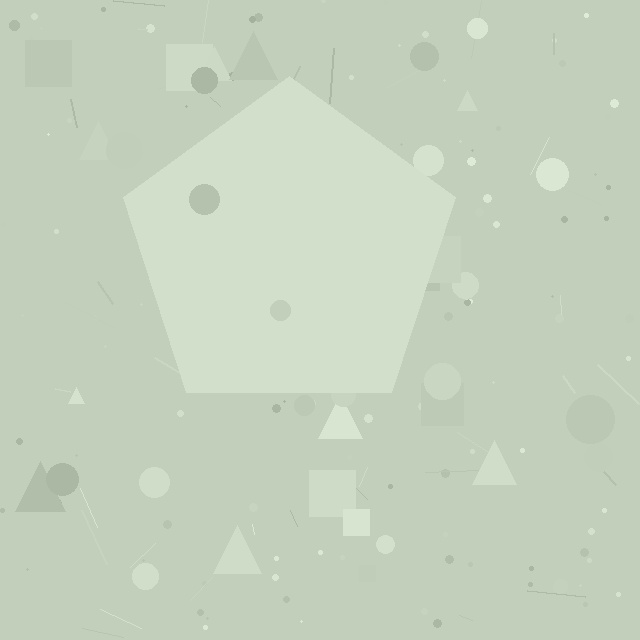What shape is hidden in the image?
A pentagon is hidden in the image.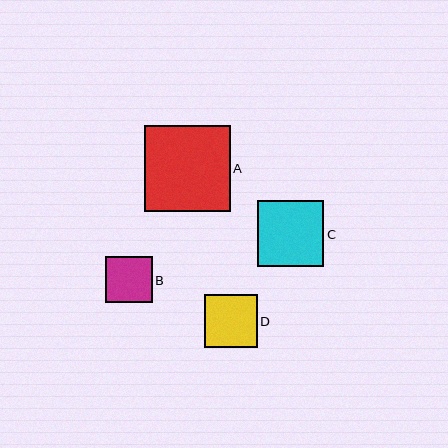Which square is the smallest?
Square B is the smallest with a size of approximately 46 pixels.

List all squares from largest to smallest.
From largest to smallest: A, C, D, B.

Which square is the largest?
Square A is the largest with a size of approximately 86 pixels.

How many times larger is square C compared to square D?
Square C is approximately 1.2 times the size of square D.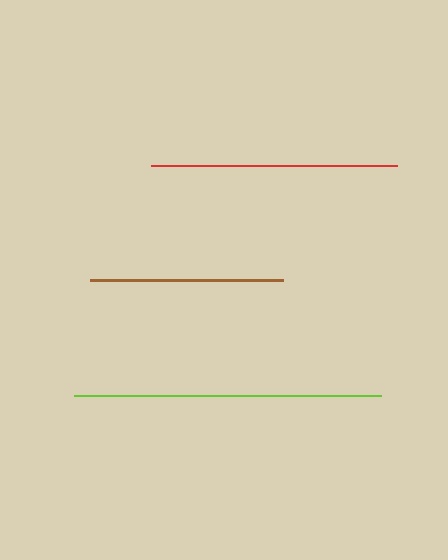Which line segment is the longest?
The lime line is the longest at approximately 307 pixels.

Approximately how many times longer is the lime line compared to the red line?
The lime line is approximately 1.3 times the length of the red line.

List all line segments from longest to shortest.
From longest to shortest: lime, red, brown.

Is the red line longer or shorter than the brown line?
The red line is longer than the brown line.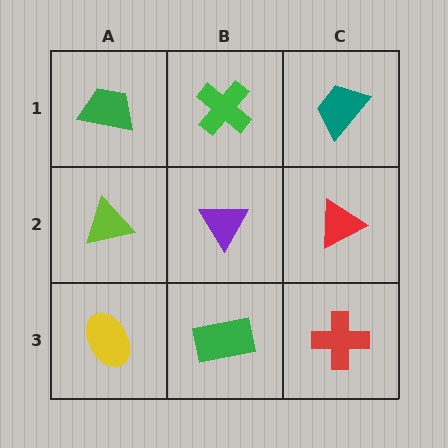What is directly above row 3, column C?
A red triangle.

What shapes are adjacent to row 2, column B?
A green cross (row 1, column B), a green rectangle (row 3, column B), a lime triangle (row 2, column A), a red triangle (row 2, column C).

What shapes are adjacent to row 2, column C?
A teal trapezoid (row 1, column C), a red cross (row 3, column C), a purple triangle (row 2, column B).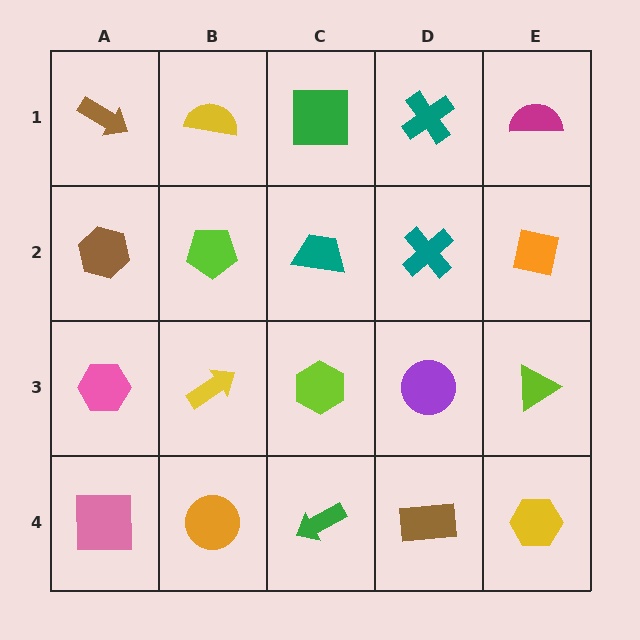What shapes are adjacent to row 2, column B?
A yellow semicircle (row 1, column B), a yellow arrow (row 3, column B), a brown hexagon (row 2, column A), a teal trapezoid (row 2, column C).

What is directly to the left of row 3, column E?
A purple circle.